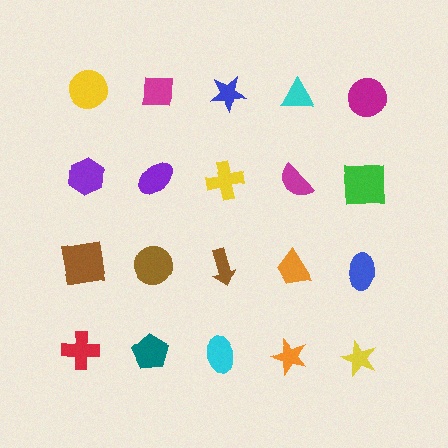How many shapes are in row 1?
5 shapes.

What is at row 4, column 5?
A yellow star.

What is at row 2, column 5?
A green square.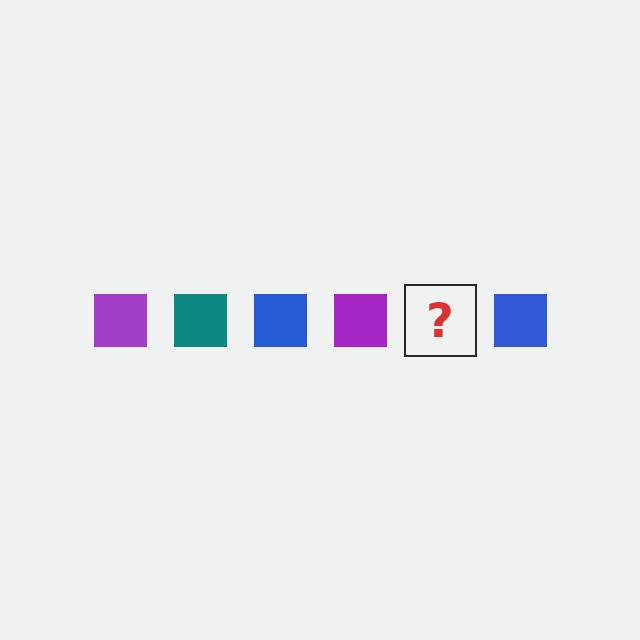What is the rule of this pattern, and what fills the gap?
The rule is that the pattern cycles through purple, teal, blue squares. The gap should be filled with a teal square.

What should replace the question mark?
The question mark should be replaced with a teal square.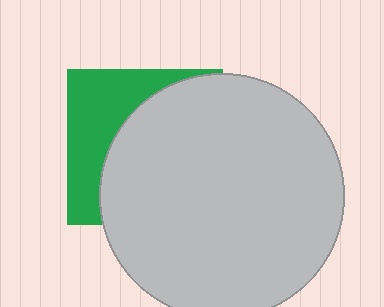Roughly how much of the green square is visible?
A small part of it is visible (roughly 36%).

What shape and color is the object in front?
The object in front is a light gray circle.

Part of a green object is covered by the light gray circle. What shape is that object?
It is a square.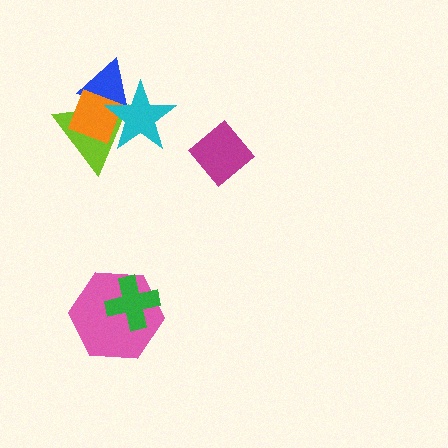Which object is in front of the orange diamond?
The cyan star is in front of the orange diamond.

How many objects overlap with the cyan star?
3 objects overlap with the cyan star.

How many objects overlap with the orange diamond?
3 objects overlap with the orange diamond.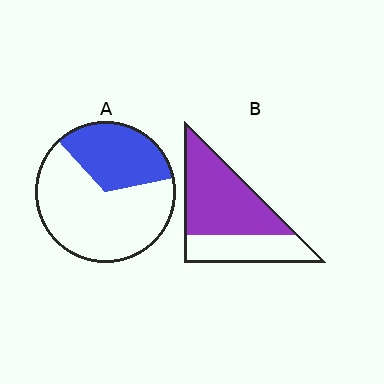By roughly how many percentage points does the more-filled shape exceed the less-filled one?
By roughly 30 percentage points (B over A).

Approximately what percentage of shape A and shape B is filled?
A is approximately 35% and B is approximately 65%.